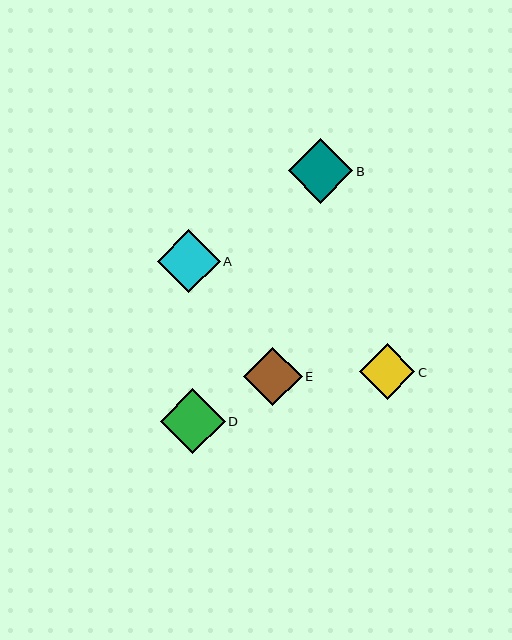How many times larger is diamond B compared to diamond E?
Diamond B is approximately 1.1 times the size of diamond E.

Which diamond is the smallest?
Diamond C is the smallest with a size of approximately 56 pixels.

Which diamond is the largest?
Diamond B is the largest with a size of approximately 65 pixels.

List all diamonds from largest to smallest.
From largest to smallest: B, D, A, E, C.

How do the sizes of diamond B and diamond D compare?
Diamond B and diamond D are approximately the same size.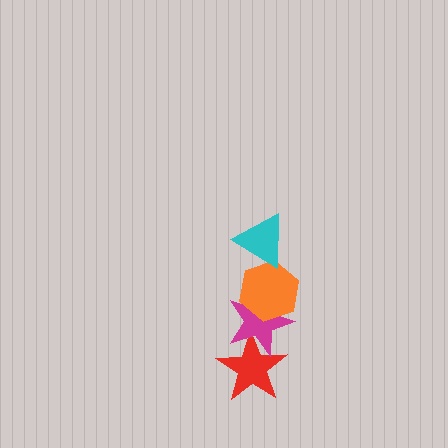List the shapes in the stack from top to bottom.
From top to bottom: the cyan triangle, the orange hexagon, the magenta star, the red star.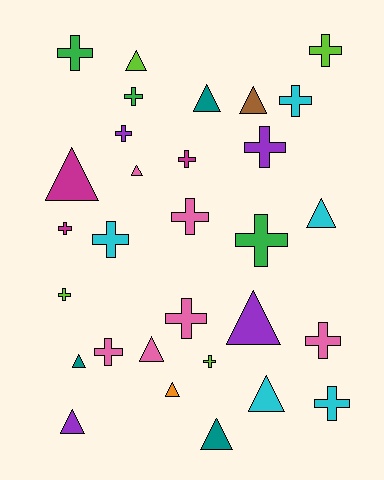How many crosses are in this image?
There are 17 crosses.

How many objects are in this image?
There are 30 objects.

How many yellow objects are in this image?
There are no yellow objects.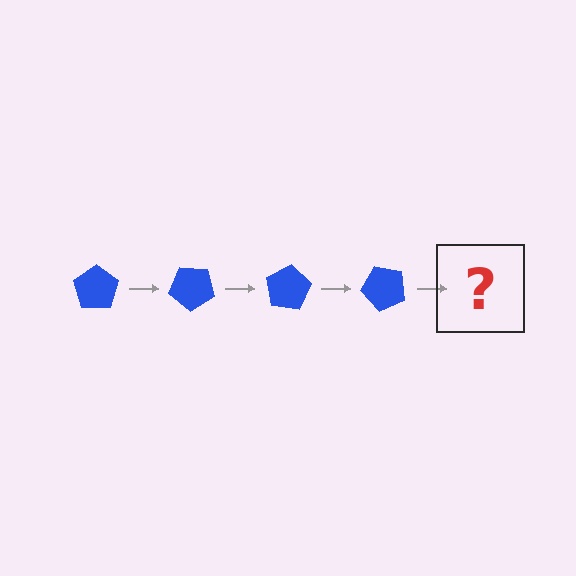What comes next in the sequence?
The next element should be a blue pentagon rotated 160 degrees.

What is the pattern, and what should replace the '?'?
The pattern is that the pentagon rotates 40 degrees each step. The '?' should be a blue pentagon rotated 160 degrees.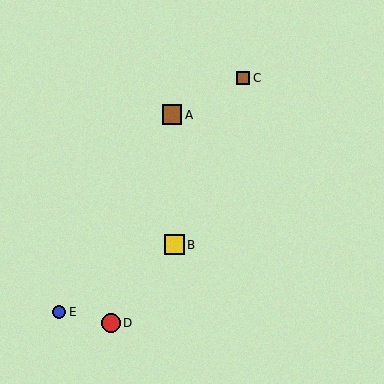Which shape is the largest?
The yellow square (labeled B) is the largest.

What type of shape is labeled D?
Shape D is a red circle.